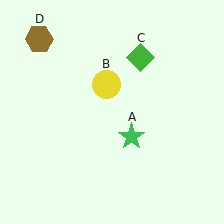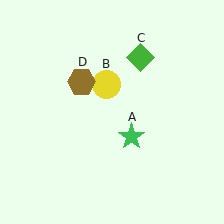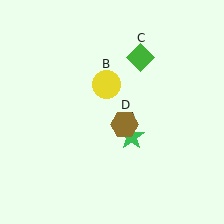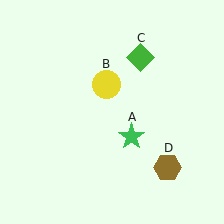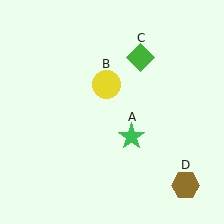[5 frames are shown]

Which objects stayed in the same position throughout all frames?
Green star (object A) and yellow circle (object B) and green diamond (object C) remained stationary.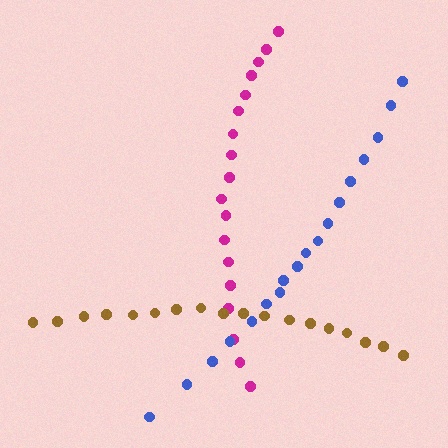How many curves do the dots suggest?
There are 3 distinct paths.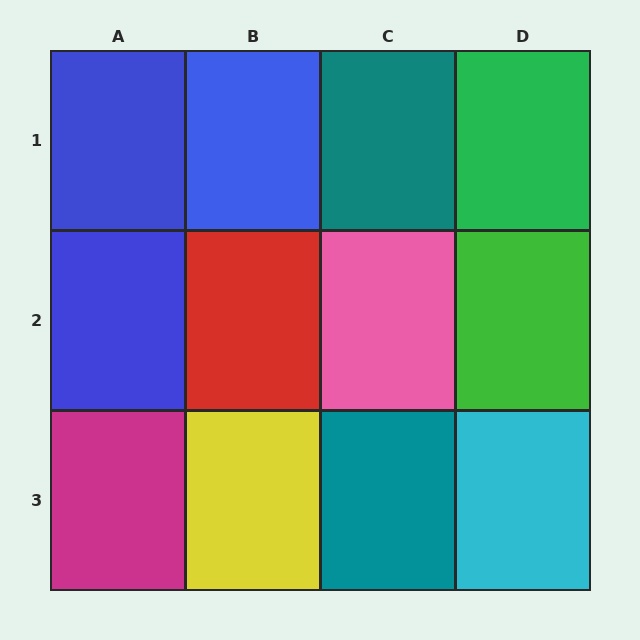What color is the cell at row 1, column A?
Blue.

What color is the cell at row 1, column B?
Blue.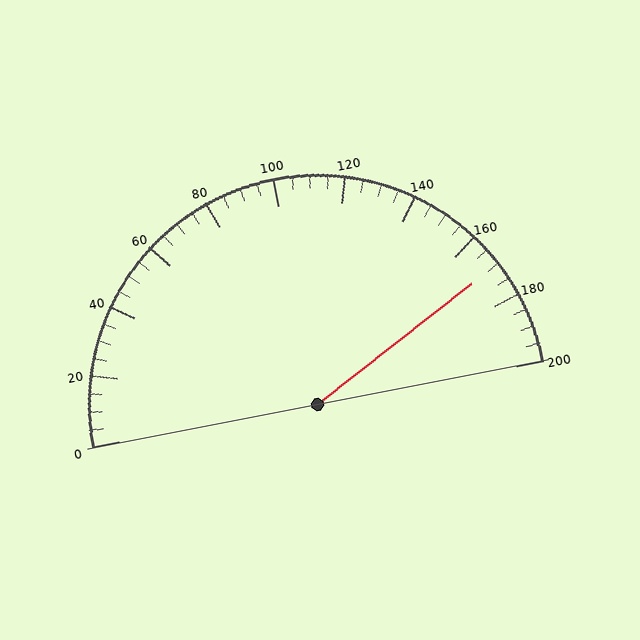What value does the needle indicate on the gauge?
The needle indicates approximately 170.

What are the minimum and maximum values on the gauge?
The gauge ranges from 0 to 200.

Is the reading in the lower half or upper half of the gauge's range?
The reading is in the upper half of the range (0 to 200).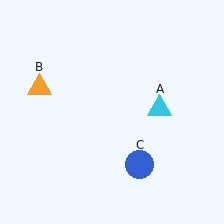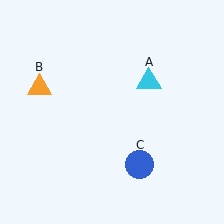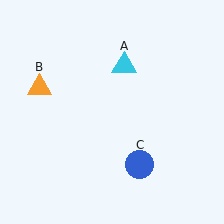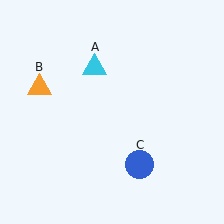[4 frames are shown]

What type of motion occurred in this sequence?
The cyan triangle (object A) rotated counterclockwise around the center of the scene.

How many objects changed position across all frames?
1 object changed position: cyan triangle (object A).